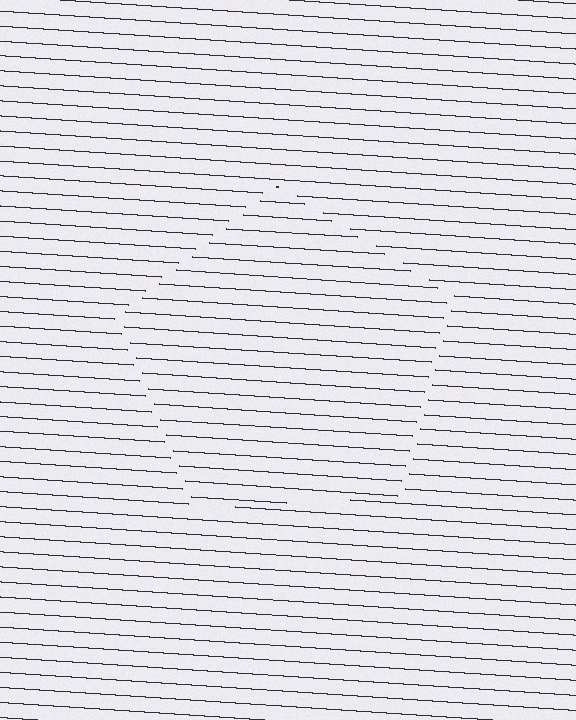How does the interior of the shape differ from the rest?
The interior of the shape contains the same grating, shifted by half a period — the contour is defined by the phase discontinuity where line-ends from the inner and outer gratings abut.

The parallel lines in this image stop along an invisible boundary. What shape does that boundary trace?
An illusory pentagon. The interior of the shape contains the same grating, shifted by half a period — the contour is defined by the phase discontinuity where line-ends from the inner and outer gratings abut.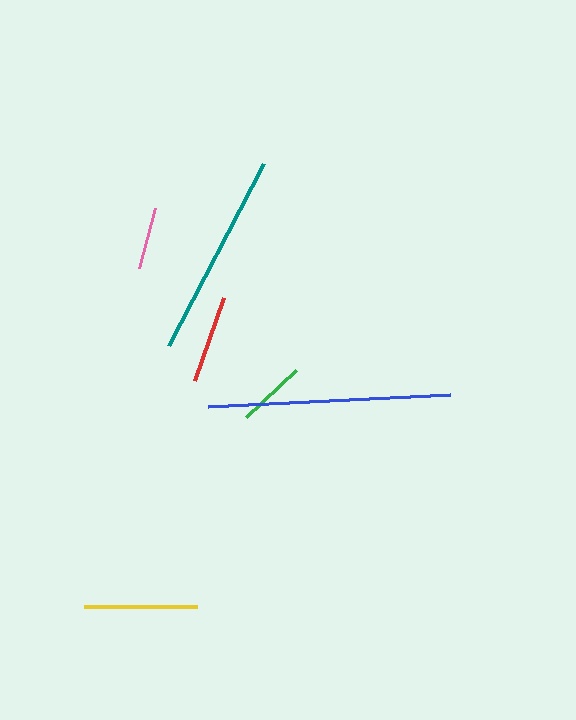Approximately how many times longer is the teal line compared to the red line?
The teal line is approximately 2.3 times the length of the red line.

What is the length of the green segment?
The green segment is approximately 69 pixels long.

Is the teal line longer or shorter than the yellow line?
The teal line is longer than the yellow line.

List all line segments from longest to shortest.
From longest to shortest: blue, teal, yellow, red, green, pink.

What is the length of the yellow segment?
The yellow segment is approximately 113 pixels long.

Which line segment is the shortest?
The pink line is the shortest at approximately 62 pixels.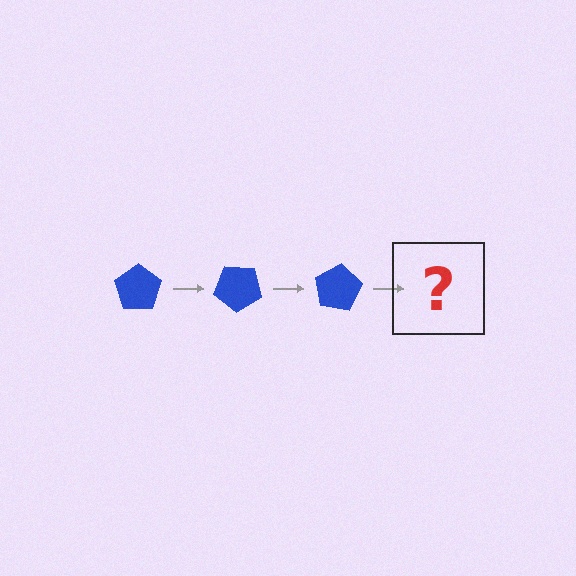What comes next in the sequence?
The next element should be a blue pentagon rotated 120 degrees.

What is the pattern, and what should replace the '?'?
The pattern is that the pentagon rotates 40 degrees each step. The '?' should be a blue pentagon rotated 120 degrees.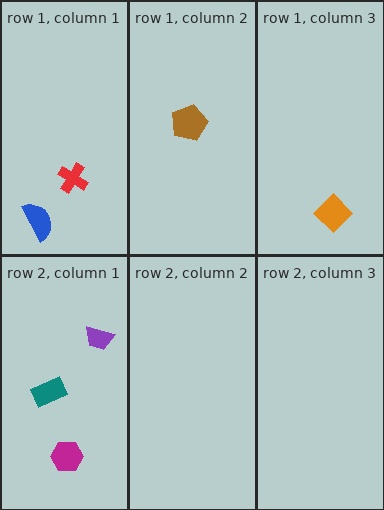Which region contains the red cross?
The row 1, column 1 region.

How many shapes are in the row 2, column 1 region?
3.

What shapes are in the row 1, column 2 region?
The brown pentagon.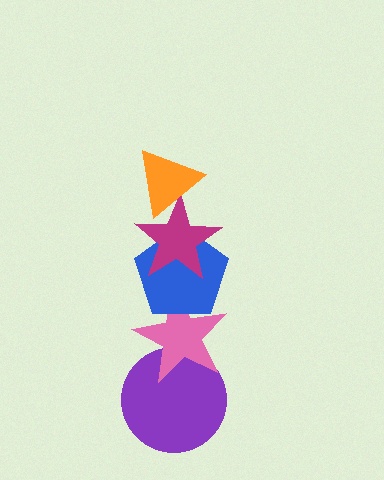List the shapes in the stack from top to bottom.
From top to bottom: the orange triangle, the magenta star, the blue pentagon, the pink star, the purple circle.